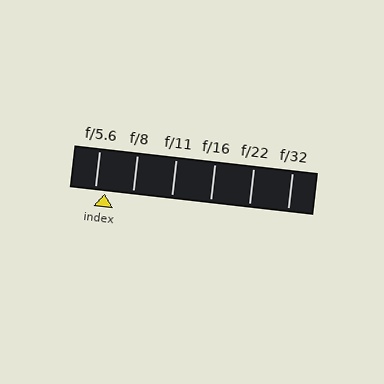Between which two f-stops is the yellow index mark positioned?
The index mark is between f/5.6 and f/8.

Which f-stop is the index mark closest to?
The index mark is closest to f/5.6.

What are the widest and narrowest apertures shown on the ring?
The widest aperture shown is f/5.6 and the narrowest is f/32.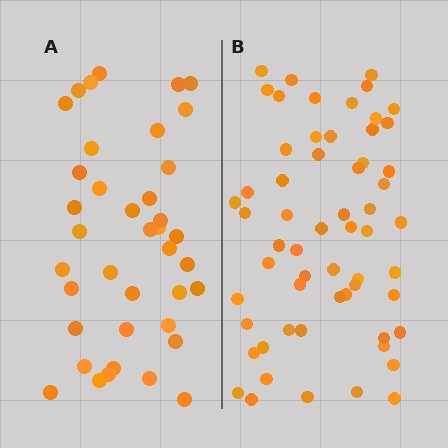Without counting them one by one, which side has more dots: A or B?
Region B (the right region) has more dots.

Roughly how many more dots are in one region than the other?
Region B has approximately 20 more dots than region A.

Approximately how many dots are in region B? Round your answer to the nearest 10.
About 60 dots. (The exact count is 59, which rounds to 60.)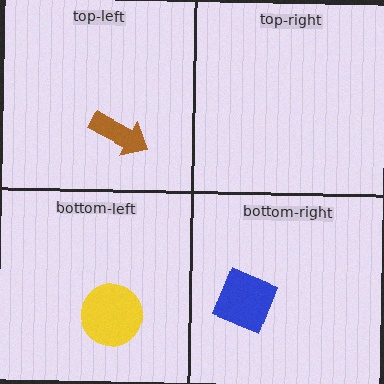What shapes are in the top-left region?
The brown arrow.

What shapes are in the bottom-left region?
The yellow circle.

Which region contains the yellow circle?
The bottom-left region.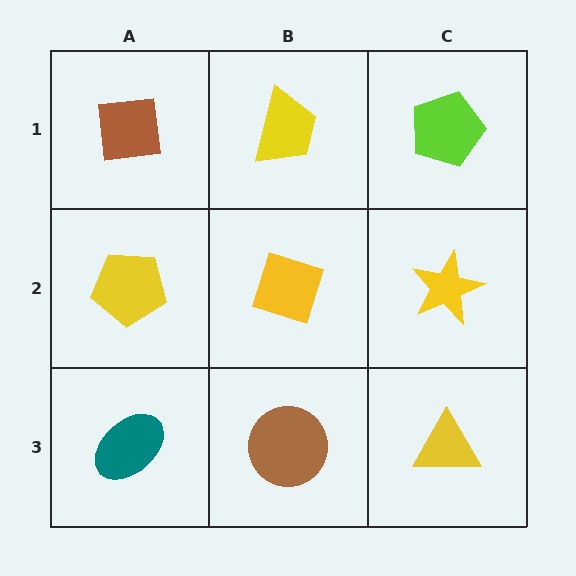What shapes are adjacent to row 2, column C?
A lime pentagon (row 1, column C), a yellow triangle (row 3, column C), a yellow diamond (row 2, column B).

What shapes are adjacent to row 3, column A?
A yellow pentagon (row 2, column A), a brown circle (row 3, column B).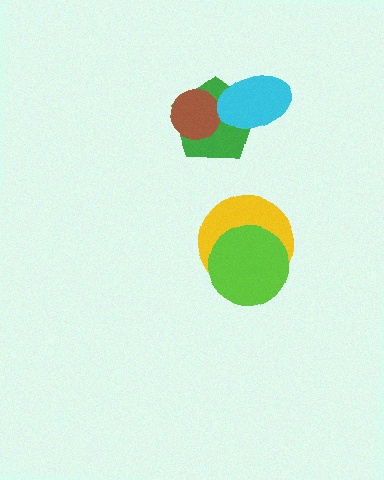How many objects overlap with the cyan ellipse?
1 object overlaps with the cyan ellipse.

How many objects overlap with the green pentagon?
2 objects overlap with the green pentagon.